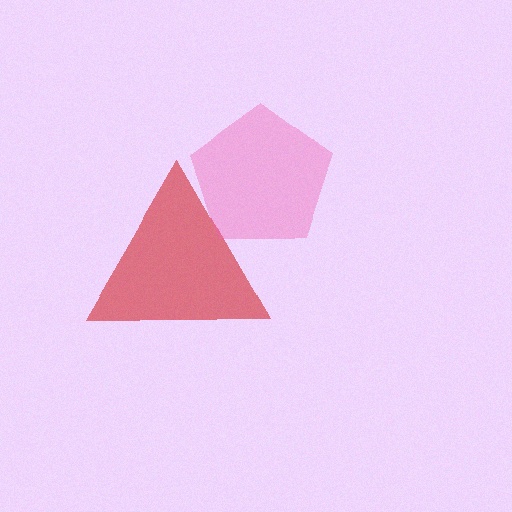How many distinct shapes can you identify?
There are 2 distinct shapes: a red triangle, a pink pentagon.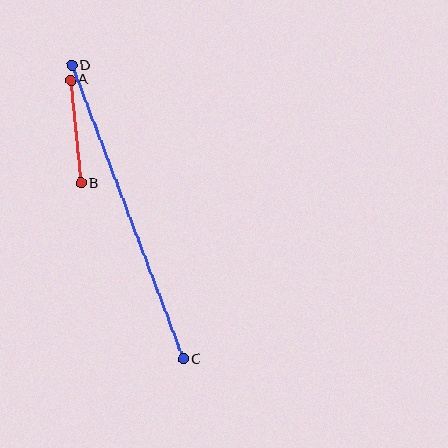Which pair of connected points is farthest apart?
Points C and D are farthest apart.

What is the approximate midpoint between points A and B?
The midpoint is at approximately (76, 132) pixels.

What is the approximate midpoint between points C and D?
The midpoint is at approximately (127, 212) pixels.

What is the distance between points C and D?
The distance is approximately 314 pixels.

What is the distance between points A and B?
The distance is approximately 104 pixels.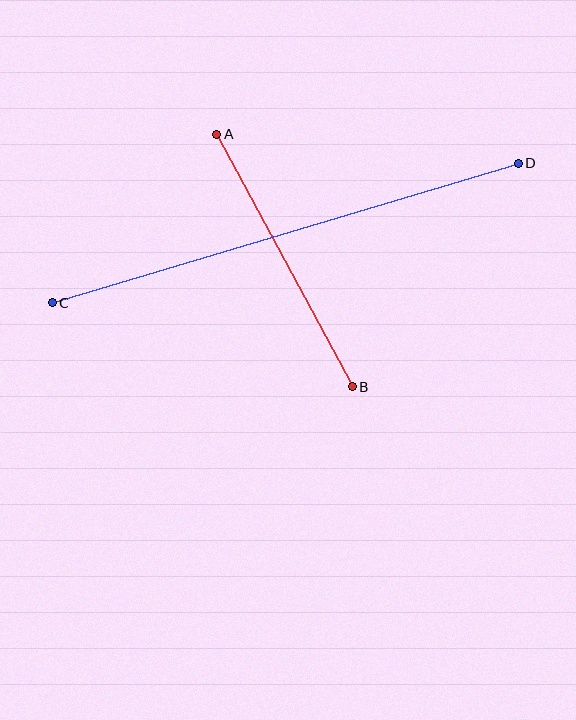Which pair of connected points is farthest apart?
Points C and D are farthest apart.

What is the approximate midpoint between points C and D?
The midpoint is at approximately (285, 233) pixels.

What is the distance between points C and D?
The distance is approximately 486 pixels.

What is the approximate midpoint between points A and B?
The midpoint is at approximately (284, 260) pixels.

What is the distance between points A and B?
The distance is approximately 286 pixels.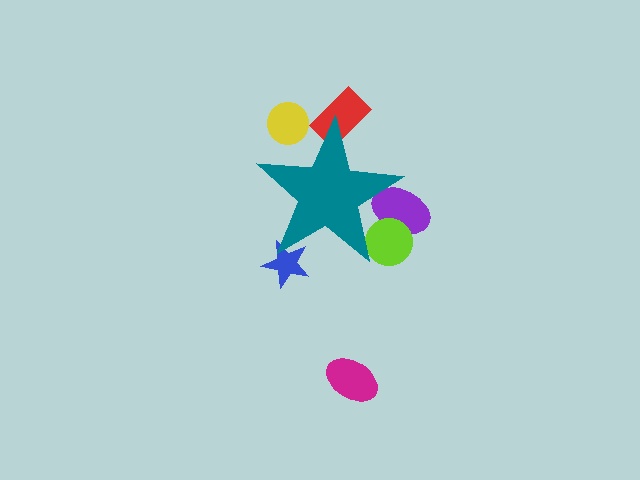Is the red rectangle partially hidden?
Yes, the red rectangle is partially hidden behind the teal star.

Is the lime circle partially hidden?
Yes, the lime circle is partially hidden behind the teal star.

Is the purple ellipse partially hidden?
Yes, the purple ellipse is partially hidden behind the teal star.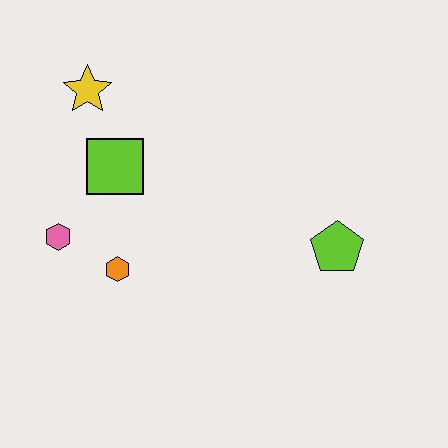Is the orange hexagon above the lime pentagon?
No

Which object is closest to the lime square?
The yellow star is closest to the lime square.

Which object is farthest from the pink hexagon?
The lime pentagon is farthest from the pink hexagon.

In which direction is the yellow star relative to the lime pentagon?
The yellow star is to the left of the lime pentagon.